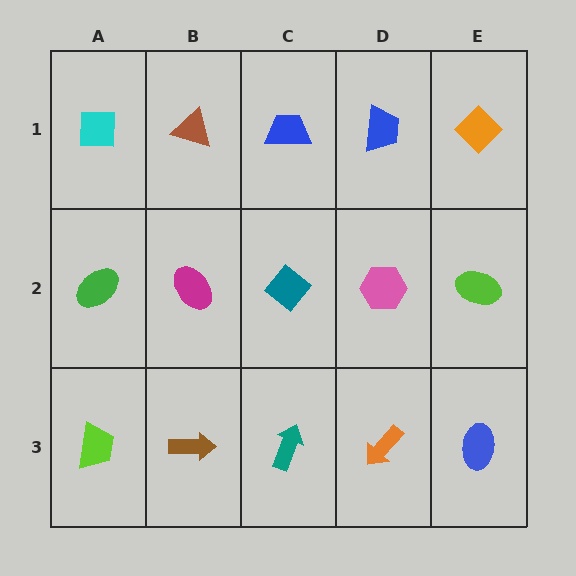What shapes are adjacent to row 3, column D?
A pink hexagon (row 2, column D), a teal arrow (row 3, column C), a blue ellipse (row 3, column E).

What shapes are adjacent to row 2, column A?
A cyan square (row 1, column A), a lime trapezoid (row 3, column A), a magenta ellipse (row 2, column B).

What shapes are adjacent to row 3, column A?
A green ellipse (row 2, column A), a brown arrow (row 3, column B).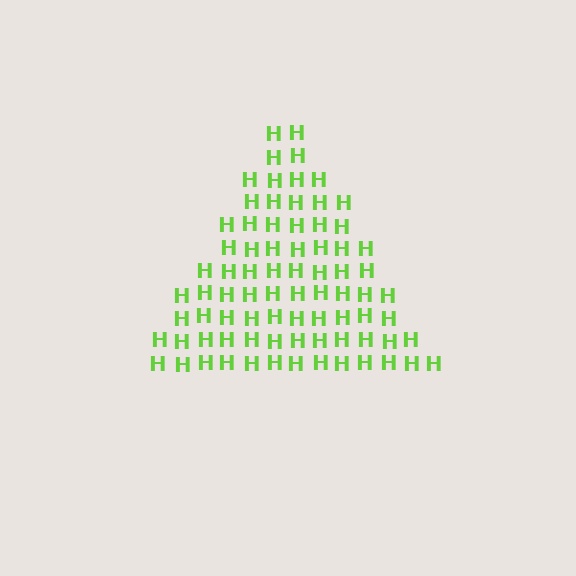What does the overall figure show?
The overall figure shows a triangle.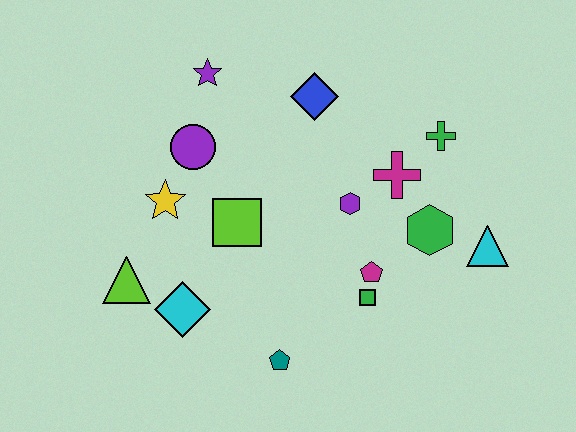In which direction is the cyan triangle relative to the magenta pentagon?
The cyan triangle is to the right of the magenta pentagon.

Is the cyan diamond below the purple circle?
Yes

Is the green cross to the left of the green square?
No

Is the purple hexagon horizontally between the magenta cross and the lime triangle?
Yes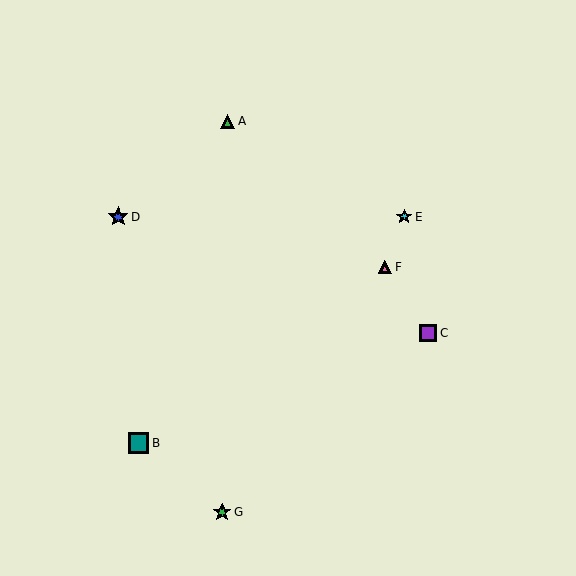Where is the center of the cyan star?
The center of the cyan star is at (404, 217).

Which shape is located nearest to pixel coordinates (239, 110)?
The green triangle (labeled A) at (227, 121) is nearest to that location.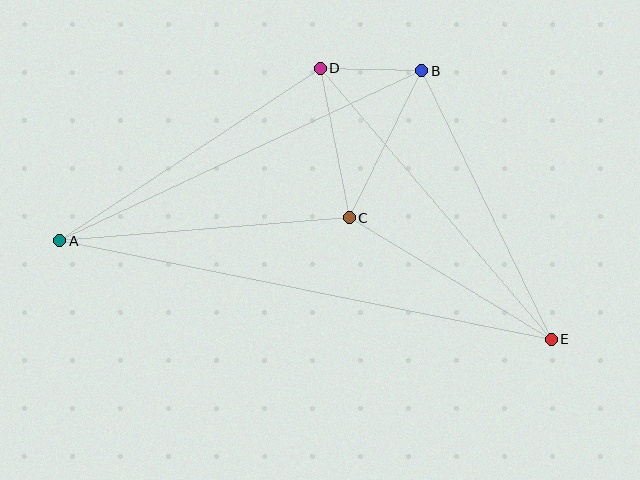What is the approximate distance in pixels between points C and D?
The distance between C and D is approximately 152 pixels.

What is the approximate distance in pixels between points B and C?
The distance between B and C is approximately 164 pixels.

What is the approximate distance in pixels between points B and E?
The distance between B and E is approximately 298 pixels.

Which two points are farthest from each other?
Points A and E are farthest from each other.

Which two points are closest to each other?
Points B and D are closest to each other.